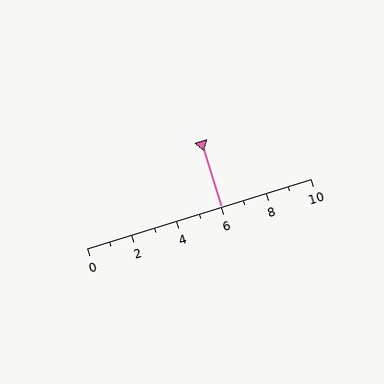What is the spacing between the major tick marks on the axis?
The major ticks are spaced 2 apart.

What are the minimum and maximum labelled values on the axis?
The axis runs from 0 to 10.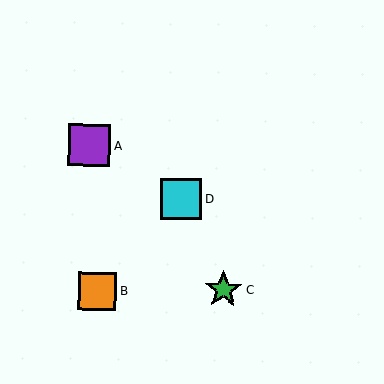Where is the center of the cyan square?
The center of the cyan square is at (181, 199).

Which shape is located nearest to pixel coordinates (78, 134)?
The purple square (labeled A) at (89, 145) is nearest to that location.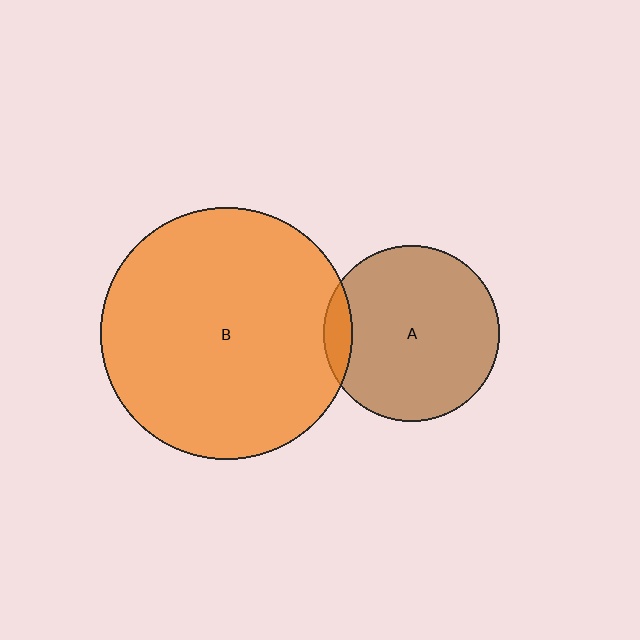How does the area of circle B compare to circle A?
Approximately 2.0 times.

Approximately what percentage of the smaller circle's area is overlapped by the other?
Approximately 10%.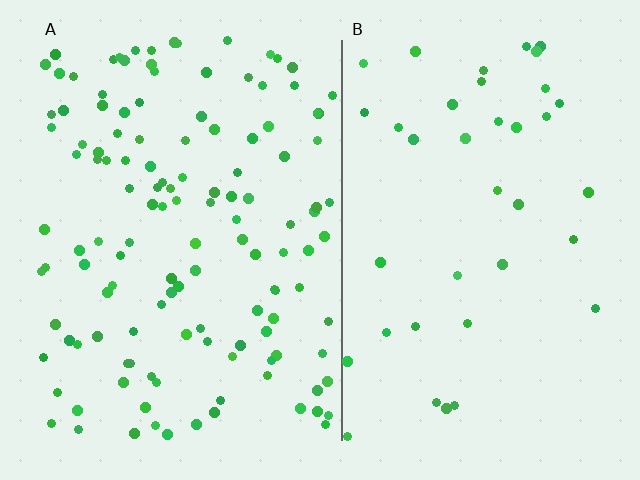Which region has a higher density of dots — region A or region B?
A (the left).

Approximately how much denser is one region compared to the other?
Approximately 3.4× — region A over region B.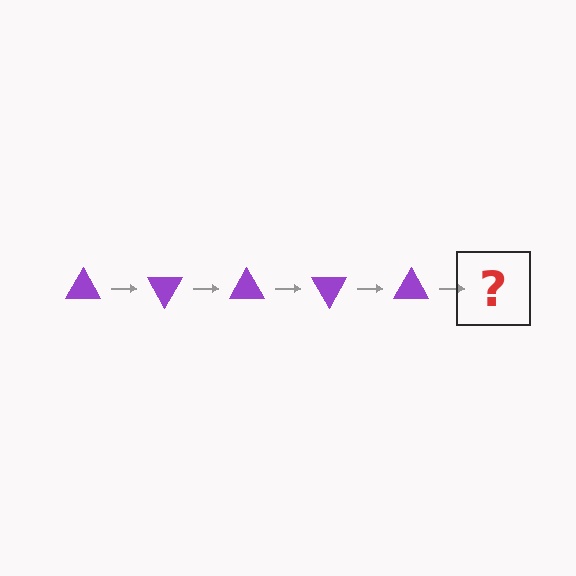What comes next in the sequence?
The next element should be a purple triangle rotated 300 degrees.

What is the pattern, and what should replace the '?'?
The pattern is that the triangle rotates 60 degrees each step. The '?' should be a purple triangle rotated 300 degrees.